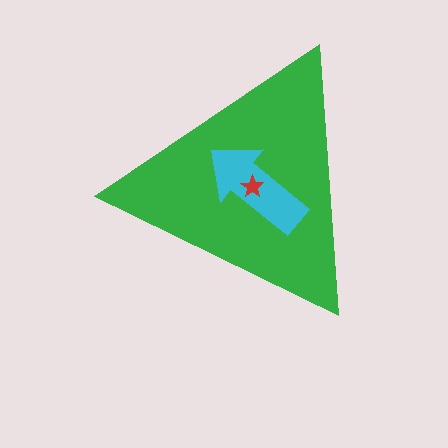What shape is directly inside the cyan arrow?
The red star.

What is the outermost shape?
The green triangle.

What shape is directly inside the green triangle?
The cyan arrow.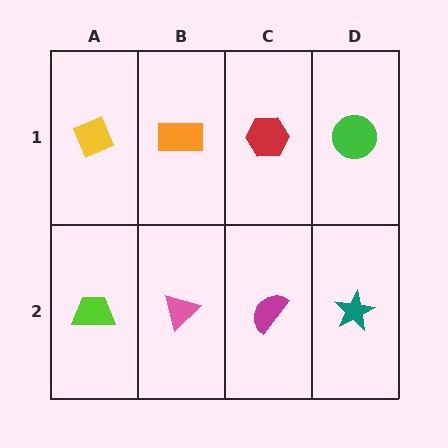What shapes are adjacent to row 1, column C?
A magenta semicircle (row 2, column C), an orange rectangle (row 1, column B), a green circle (row 1, column D).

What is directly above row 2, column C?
A red hexagon.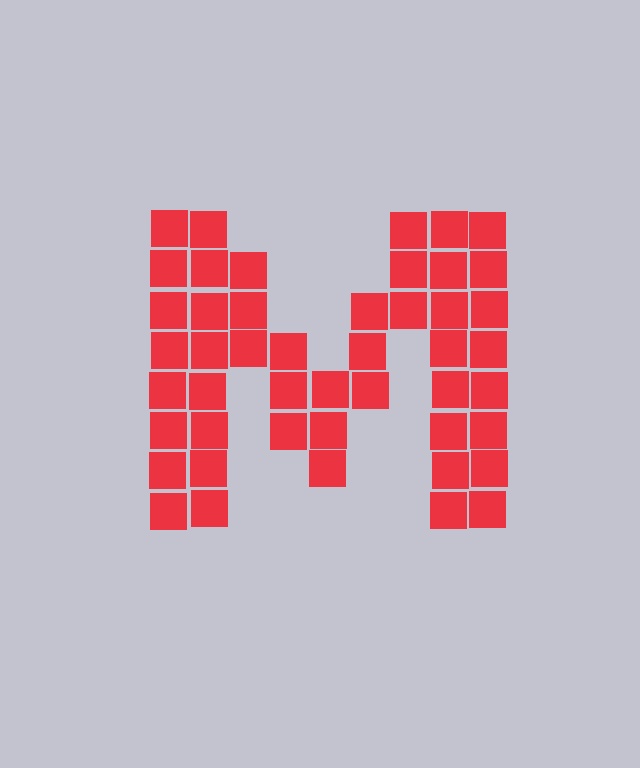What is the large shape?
The large shape is the letter M.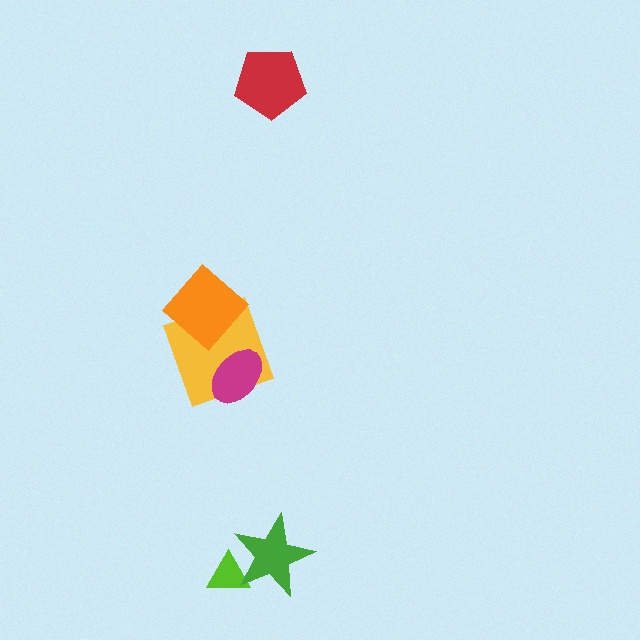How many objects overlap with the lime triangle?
1 object overlaps with the lime triangle.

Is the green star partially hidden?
No, no other shape covers it.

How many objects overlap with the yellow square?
2 objects overlap with the yellow square.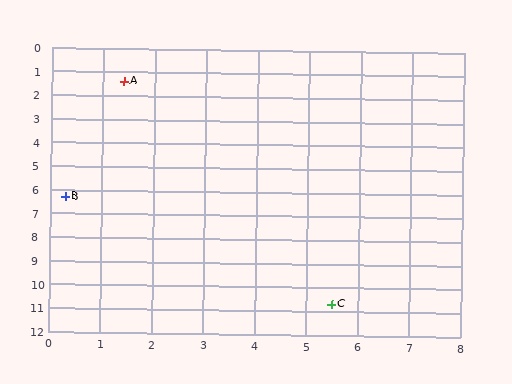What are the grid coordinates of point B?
Point B is at approximately (0.3, 6.3).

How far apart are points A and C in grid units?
Points A and C are about 10.2 grid units apart.